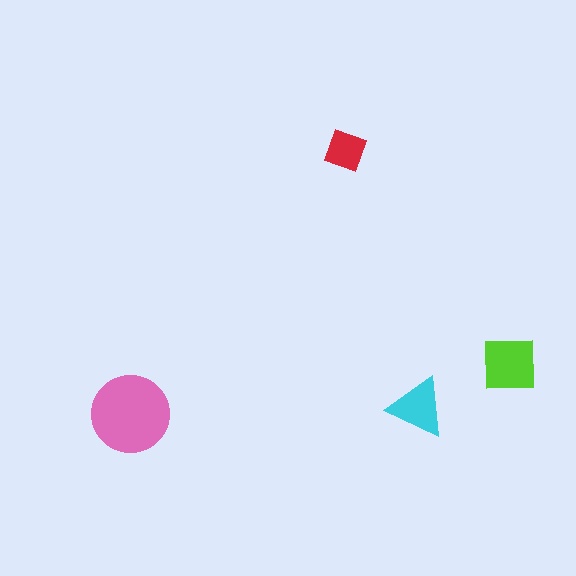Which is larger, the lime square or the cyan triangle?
The lime square.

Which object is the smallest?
The red diamond.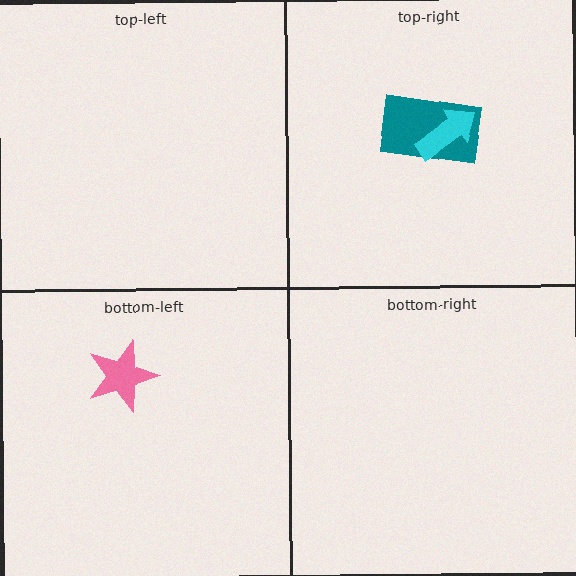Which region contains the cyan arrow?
The top-right region.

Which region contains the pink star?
The bottom-left region.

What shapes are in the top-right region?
The teal rectangle, the cyan arrow.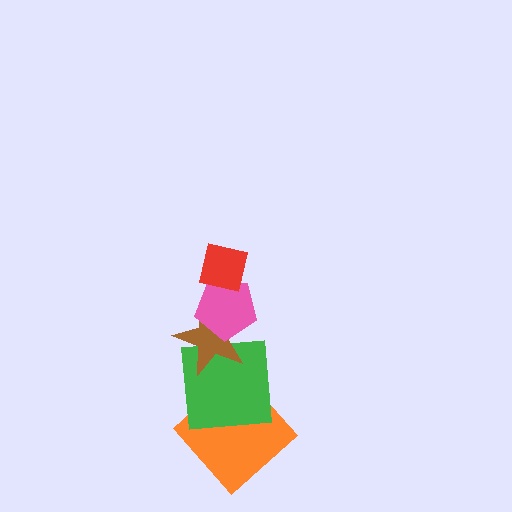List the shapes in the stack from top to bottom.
From top to bottom: the red square, the pink pentagon, the brown star, the green square, the orange diamond.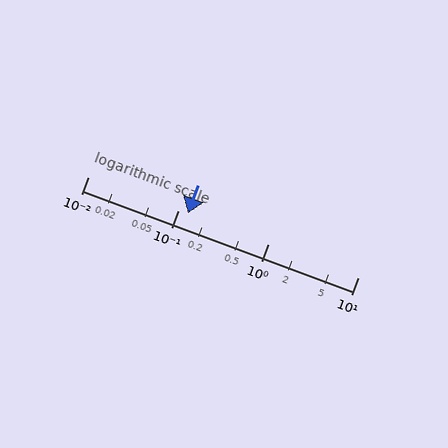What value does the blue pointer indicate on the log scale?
The pointer indicates approximately 0.13.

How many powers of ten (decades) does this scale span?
The scale spans 3 decades, from 0.01 to 10.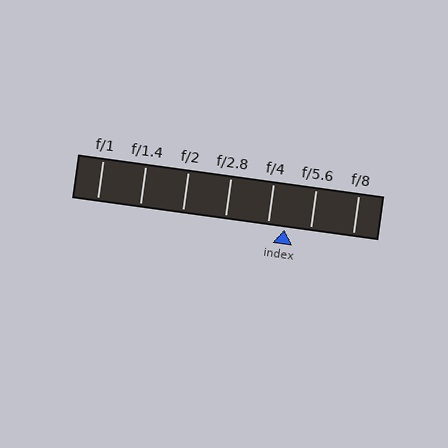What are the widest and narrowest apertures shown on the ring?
The widest aperture shown is f/1 and the narrowest is f/8.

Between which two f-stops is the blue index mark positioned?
The index mark is between f/4 and f/5.6.